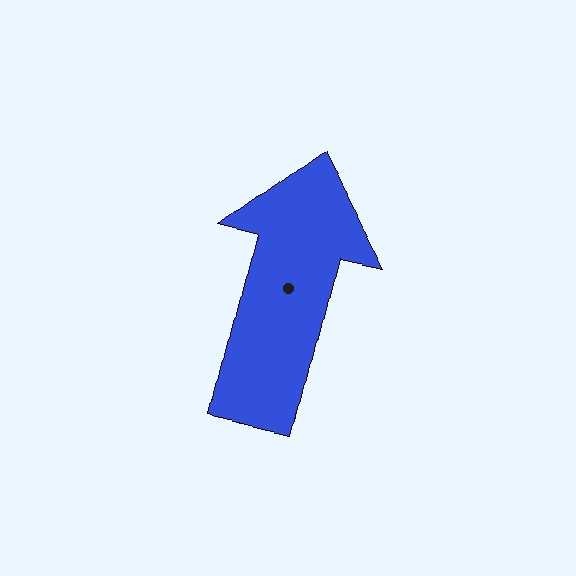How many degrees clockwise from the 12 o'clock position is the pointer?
Approximately 13 degrees.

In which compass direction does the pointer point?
North.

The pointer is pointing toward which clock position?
Roughly 12 o'clock.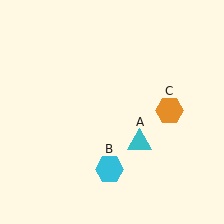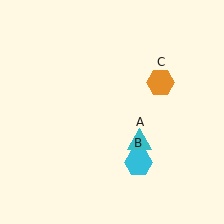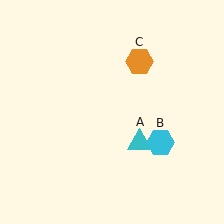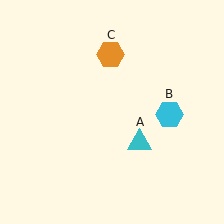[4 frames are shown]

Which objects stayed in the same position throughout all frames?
Cyan triangle (object A) remained stationary.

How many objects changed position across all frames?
2 objects changed position: cyan hexagon (object B), orange hexagon (object C).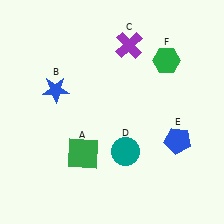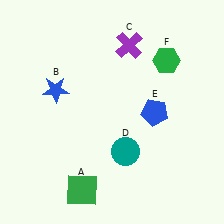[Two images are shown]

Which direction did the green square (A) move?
The green square (A) moved down.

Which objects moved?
The objects that moved are: the green square (A), the blue pentagon (E).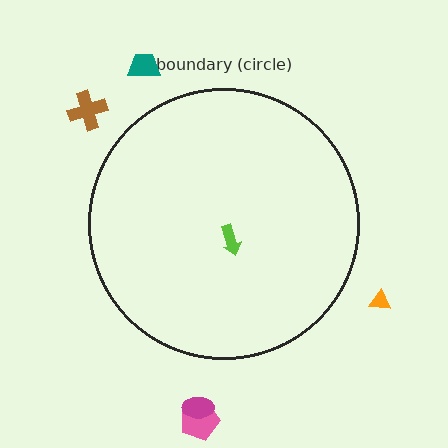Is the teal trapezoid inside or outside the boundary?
Outside.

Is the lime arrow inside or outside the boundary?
Inside.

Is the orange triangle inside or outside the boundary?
Outside.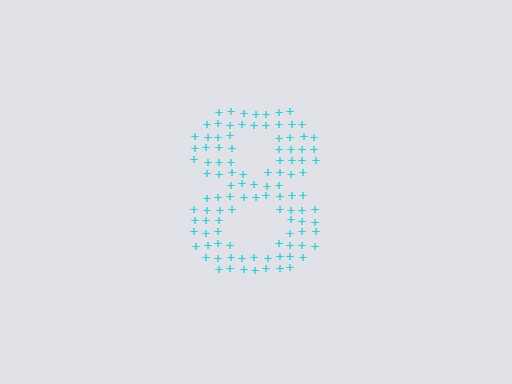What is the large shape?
The large shape is the digit 8.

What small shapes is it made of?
It is made of small plus signs.